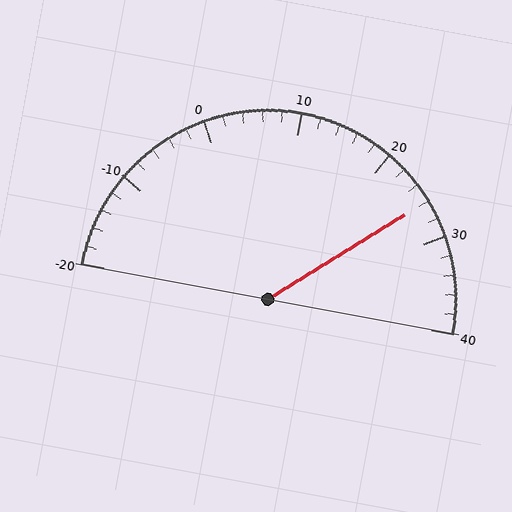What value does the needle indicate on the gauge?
The needle indicates approximately 26.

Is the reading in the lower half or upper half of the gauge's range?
The reading is in the upper half of the range (-20 to 40).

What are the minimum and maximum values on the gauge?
The gauge ranges from -20 to 40.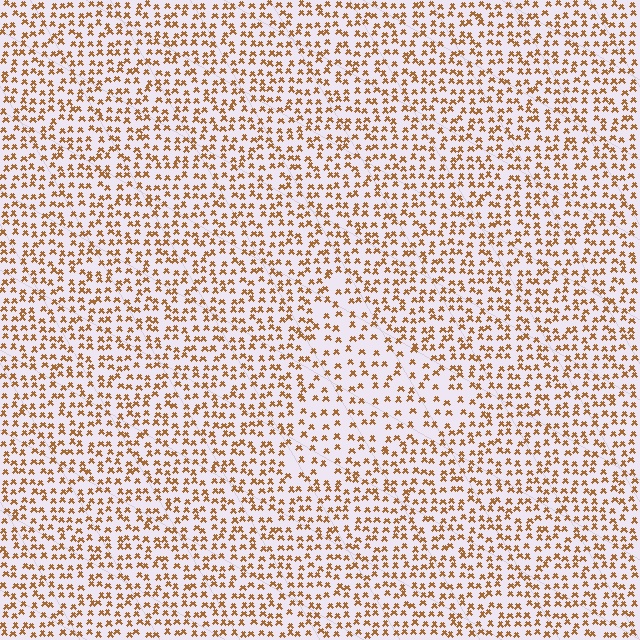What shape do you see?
I see a triangle.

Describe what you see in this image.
The image contains small brown elements arranged at two different densities. A triangle-shaped region is visible where the elements are less densely packed than the surrounding area.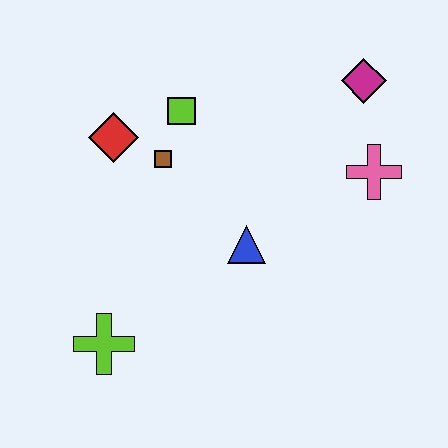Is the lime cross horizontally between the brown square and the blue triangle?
No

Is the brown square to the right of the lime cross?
Yes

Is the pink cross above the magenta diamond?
No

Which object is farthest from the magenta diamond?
The lime cross is farthest from the magenta diamond.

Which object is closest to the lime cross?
The blue triangle is closest to the lime cross.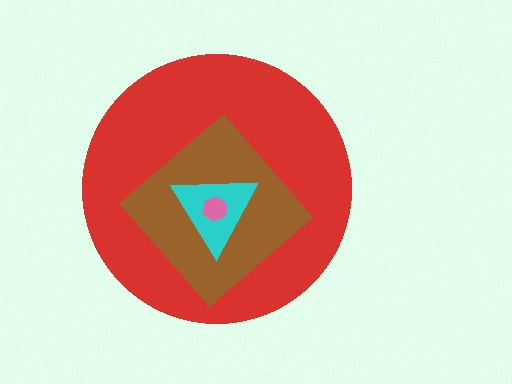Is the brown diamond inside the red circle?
Yes.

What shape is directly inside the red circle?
The brown diamond.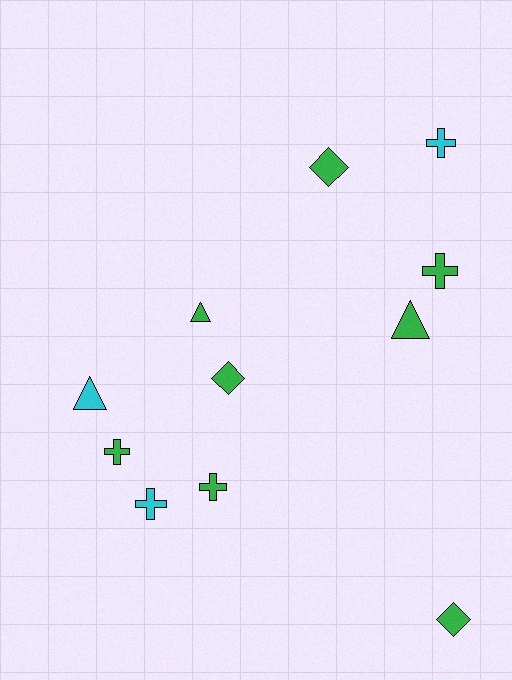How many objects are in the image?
There are 11 objects.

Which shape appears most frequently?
Cross, with 5 objects.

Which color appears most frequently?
Green, with 8 objects.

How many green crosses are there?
There are 3 green crosses.